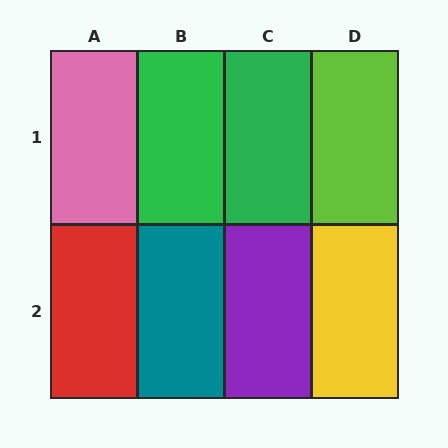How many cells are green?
2 cells are green.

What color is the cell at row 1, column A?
Pink.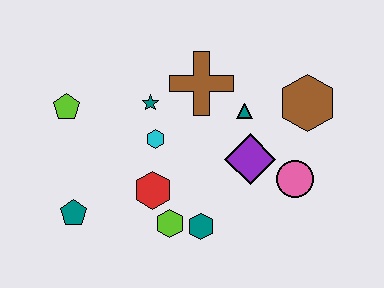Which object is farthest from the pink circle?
The lime pentagon is farthest from the pink circle.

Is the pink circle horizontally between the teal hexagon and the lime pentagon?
No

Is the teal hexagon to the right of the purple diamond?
No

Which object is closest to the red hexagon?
The lime hexagon is closest to the red hexagon.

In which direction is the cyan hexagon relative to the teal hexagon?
The cyan hexagon is above the teal hexagon.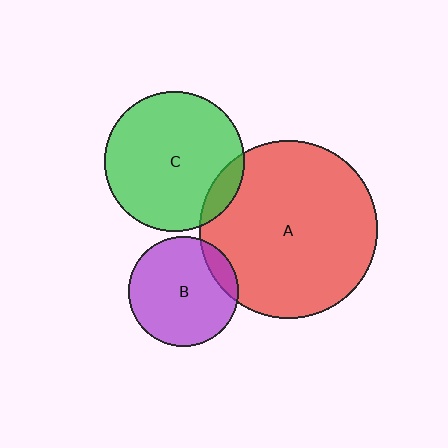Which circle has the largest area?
Circle A (red).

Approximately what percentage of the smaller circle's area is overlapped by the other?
Approximately 10%.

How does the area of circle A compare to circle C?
Approximately 1.6 times.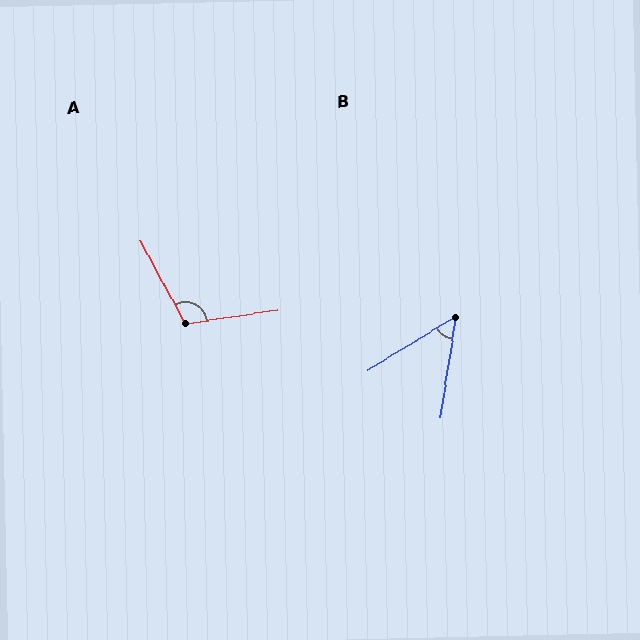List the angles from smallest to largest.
B (50°), A (110°).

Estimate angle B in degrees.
Approximately 50 degrees.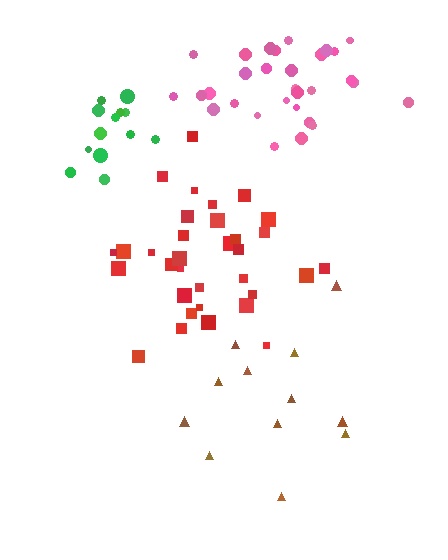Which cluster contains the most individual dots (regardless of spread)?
Red (33).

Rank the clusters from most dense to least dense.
green, pink, red, brown.